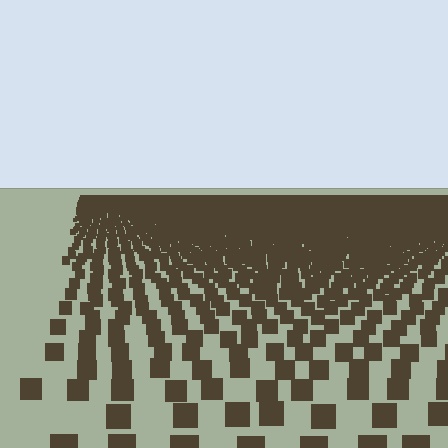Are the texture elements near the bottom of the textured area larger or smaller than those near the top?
Larger. Near the bottom, elements are closer to the viewer and appear at a bigger on-screen size.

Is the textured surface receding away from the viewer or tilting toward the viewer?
The surface is receding away from the viewer. Texture elements get smaller and denser toward the top.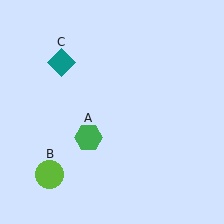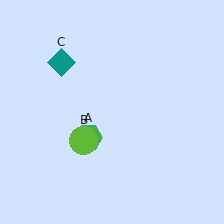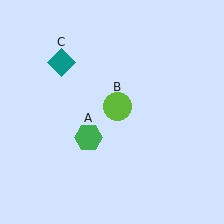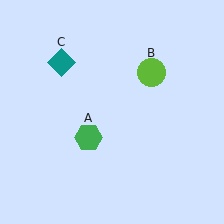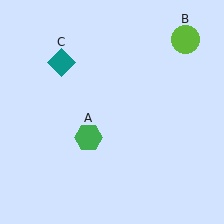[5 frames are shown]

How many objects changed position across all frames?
1 object changed position: lime circle (object B).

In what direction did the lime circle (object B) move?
The lime circle (object B) moved up and to the right.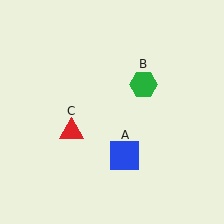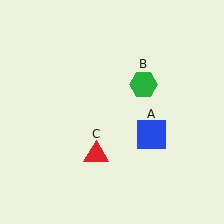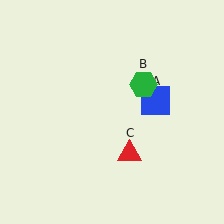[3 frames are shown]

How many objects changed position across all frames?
2 objects changed position: blue square (object A), red triangle (object C).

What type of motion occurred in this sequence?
The blue square (object A), red triangle (object C) rotated counterclockwise around the center of the scene.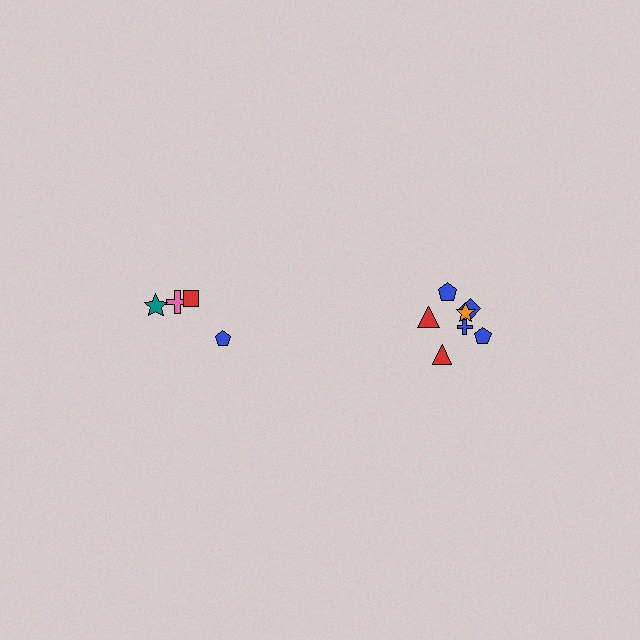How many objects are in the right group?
There are 7 objects.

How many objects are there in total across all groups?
There are 11 objects.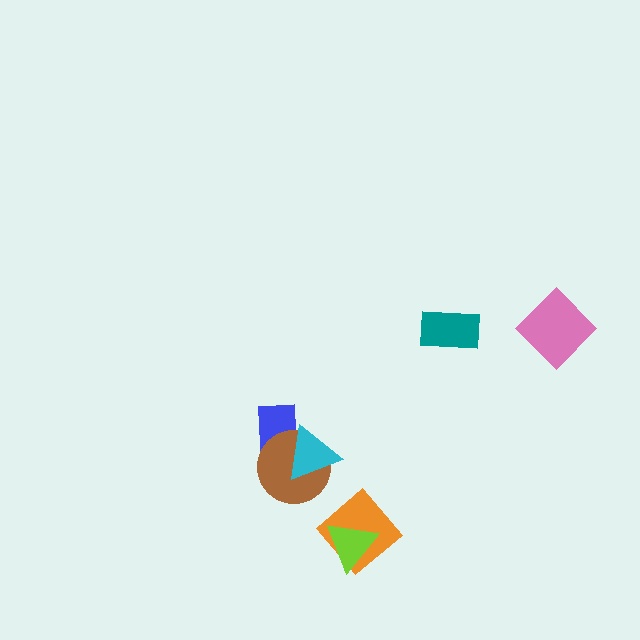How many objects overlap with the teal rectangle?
0 objects overlap with the teal rectangle.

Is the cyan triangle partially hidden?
No, no other shape covers it.